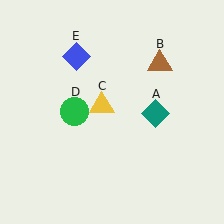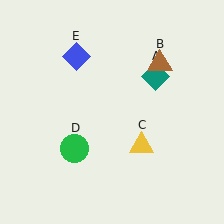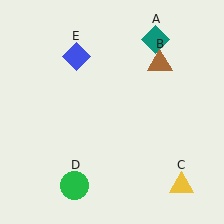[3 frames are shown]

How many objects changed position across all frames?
3 objects changed position: teal diamond (object A), yellow triangle (object C), green circle (object D).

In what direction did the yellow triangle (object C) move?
The yellow triangle (object C) moved down and to the right.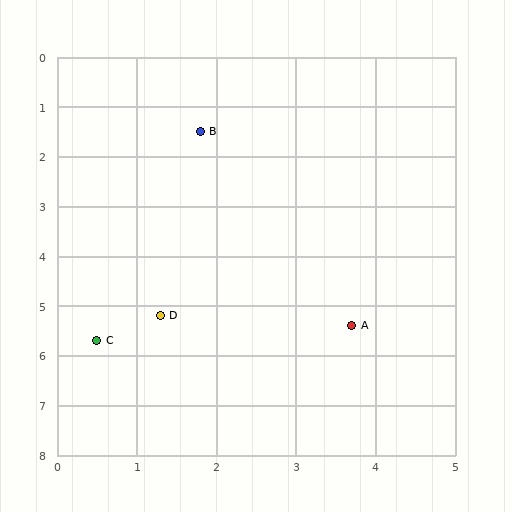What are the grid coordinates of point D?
Point D is at approximately (1.3, 5.2).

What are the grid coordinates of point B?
Point B is at approximately (1.8, 1.5).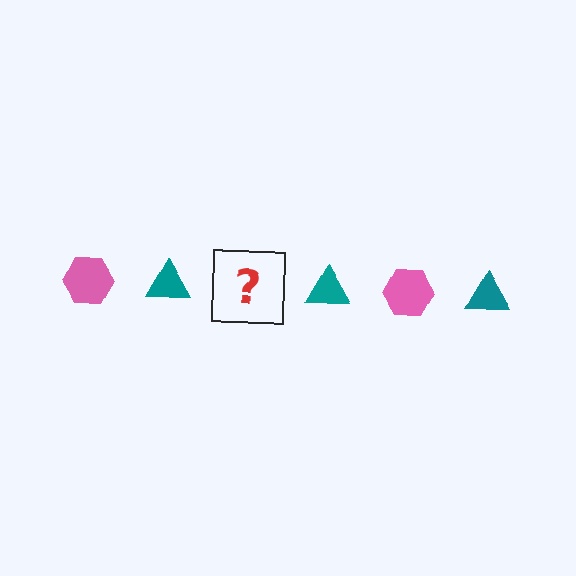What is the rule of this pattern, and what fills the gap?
The rule is that the pattern alternates between pink hexagon and teal triangle. The gap should be filled with a pink hexagon.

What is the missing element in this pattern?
The missing element is a pink hexagon.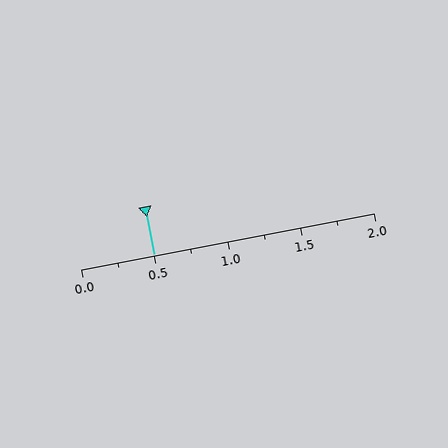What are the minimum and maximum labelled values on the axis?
The axis runs from 0.0 to 2.0.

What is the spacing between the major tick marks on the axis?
The major ticks are spaced 0.5 apart.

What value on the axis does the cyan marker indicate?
The marker indicates approximately 0.5.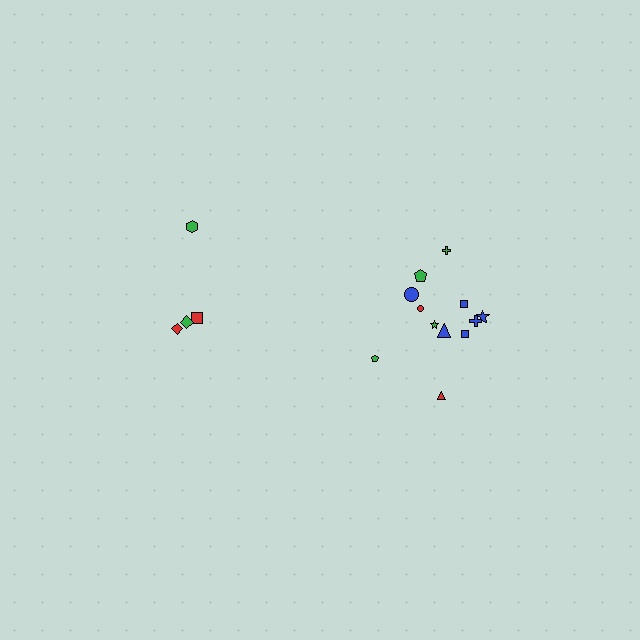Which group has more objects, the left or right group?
The right group.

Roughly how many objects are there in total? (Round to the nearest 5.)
Roughly 15 objects in total.